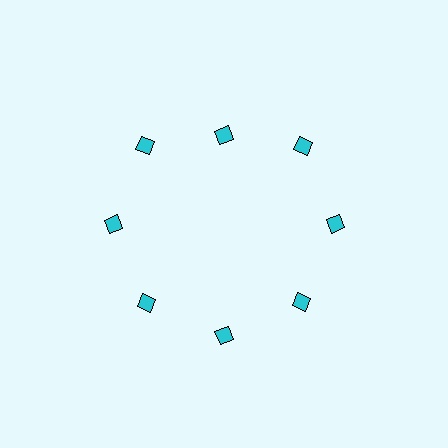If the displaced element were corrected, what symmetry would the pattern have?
It would have 8-fold rotational symmetry — the pattern would map onto itself every 45 degrees.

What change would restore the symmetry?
The symmetry would be restored by moving it outward, back onto the ring so that all 8 diamonds sit at equal angles and equal distance from the center.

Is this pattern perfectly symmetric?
No. The 8 cyan diamonds are arranged in a ring, but one element near the 12 o'clock position is pulled inward toward the center, breaking the 8-fold rotational symmetry.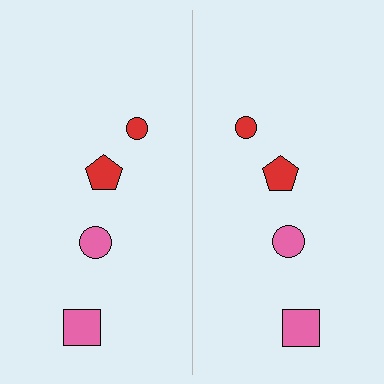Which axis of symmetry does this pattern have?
The pattern has a vertical axis of symmetry running through the center of the image.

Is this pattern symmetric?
Yes, this pattern has bilateral (reflection) symmetry.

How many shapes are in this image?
There are 8 shapes in this image.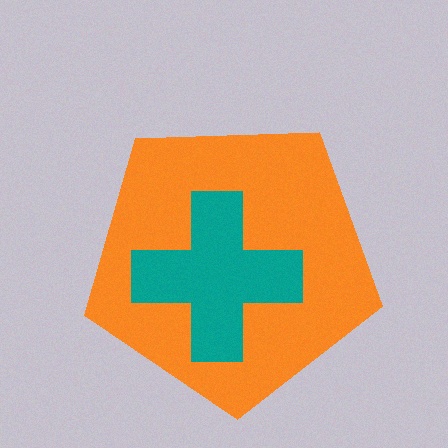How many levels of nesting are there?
2.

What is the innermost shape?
The teal cross.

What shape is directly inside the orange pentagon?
The teal cross.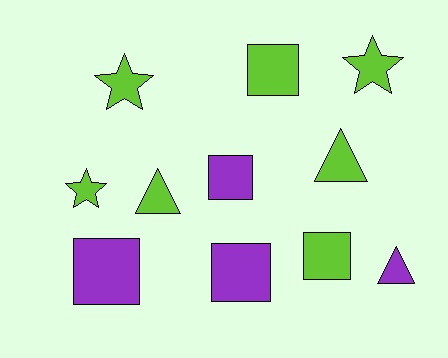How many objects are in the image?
There are 11 objects.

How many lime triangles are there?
There are 2 lime triangles.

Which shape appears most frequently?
Square, with 5 objects.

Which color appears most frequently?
Lime, with 7 objects.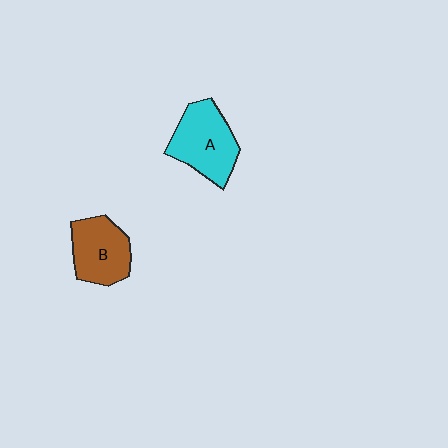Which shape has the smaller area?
Shape B (brown).